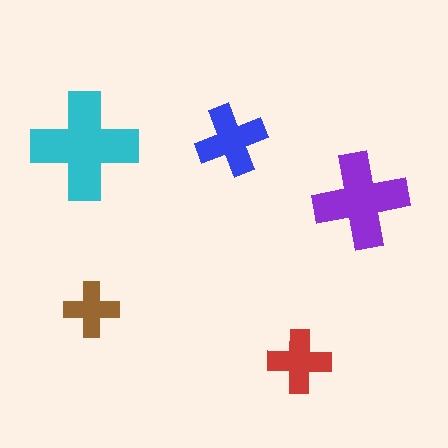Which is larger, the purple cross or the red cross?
The purple one.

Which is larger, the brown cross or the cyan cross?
The cyan one.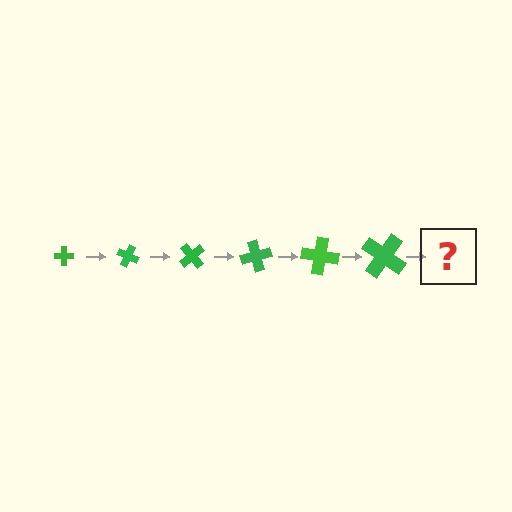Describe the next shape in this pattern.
It should be a cross, larger than the previous one and rotated 150 degrees from the start.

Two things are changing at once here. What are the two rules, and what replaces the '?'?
The two rules are that the cross grows larger each step and it rotates 25 degrees each step. The '?' should be a cross, larger than the previous one and rotated 150 degrees from the start.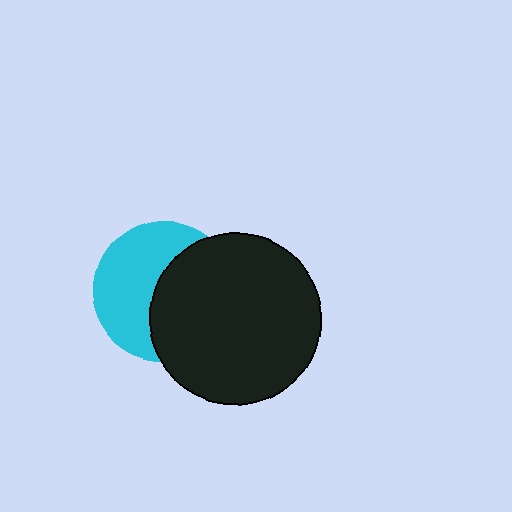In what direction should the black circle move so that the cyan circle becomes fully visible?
The black circle should move right. That is the shortest direction to clear the overlap and leave the cyan circle fully visible.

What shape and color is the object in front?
The object in front is a black circle.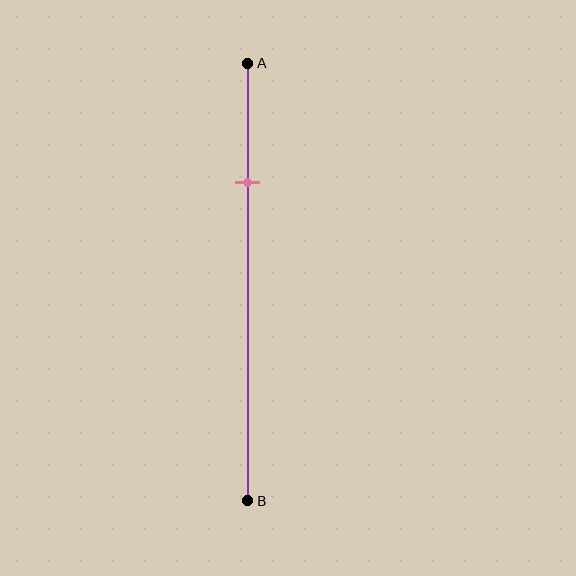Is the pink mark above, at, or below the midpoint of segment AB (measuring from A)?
The pink mark is above the midpoint of segment AB.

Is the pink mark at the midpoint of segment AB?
No, the mark is at about 25% from A, not at the 50% midpoint.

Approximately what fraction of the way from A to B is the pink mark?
The pink mark is approximately 25% of the way from A to B.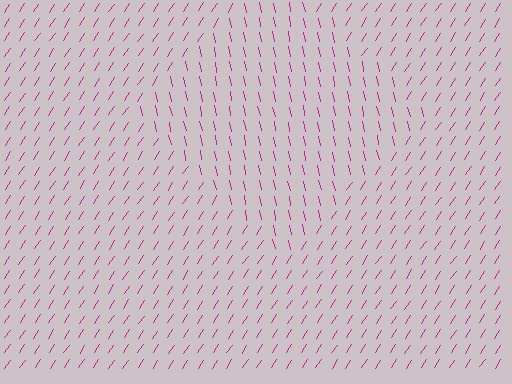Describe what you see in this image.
The image is filled with small magenta line segments. A diamond region in the image has lines oriented differently from the surrounding lines, creating a visible texture boundary.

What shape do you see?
I see a diamond.